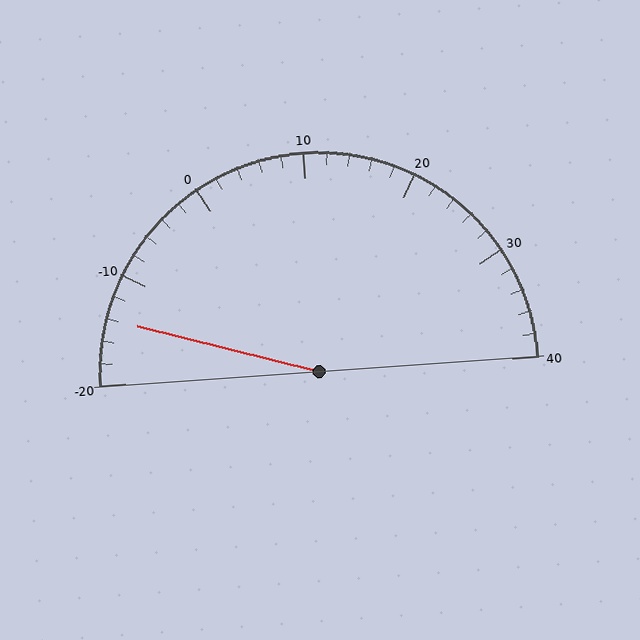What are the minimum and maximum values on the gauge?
The gauge ranges from -20 to 40.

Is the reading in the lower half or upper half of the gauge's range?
The reading is in the lower half of the range (-20 to 40).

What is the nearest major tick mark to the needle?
The nearest major tick mark is -10.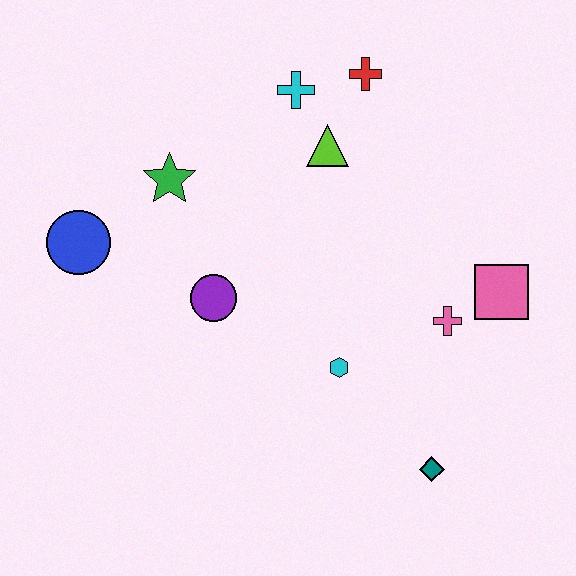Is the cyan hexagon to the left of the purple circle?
No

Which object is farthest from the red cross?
The teal diamond is farthest from the red cross.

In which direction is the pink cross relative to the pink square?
The pink cross is to the left of the pink square.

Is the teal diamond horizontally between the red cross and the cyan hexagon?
No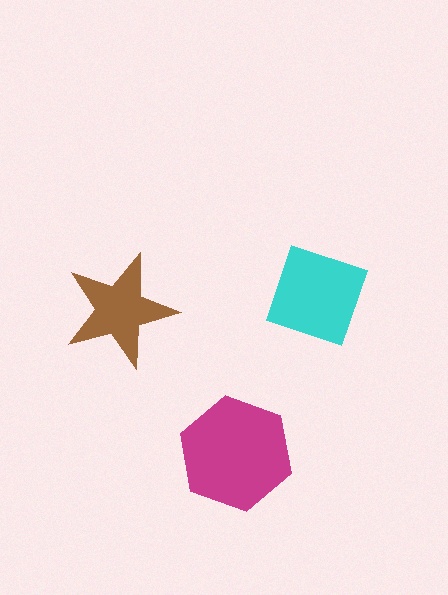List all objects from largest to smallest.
The magenta hexagon, the cyan diamond, the brown star.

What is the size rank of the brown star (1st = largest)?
3rd.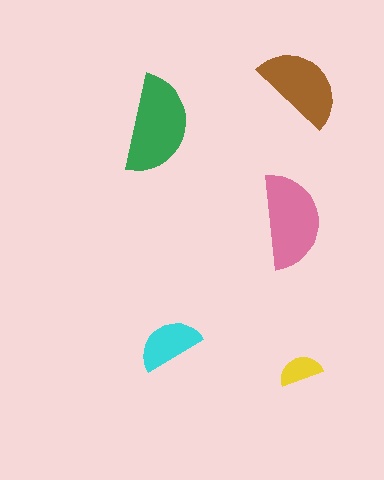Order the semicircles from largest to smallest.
the green one, the pink one, the brown one, the cyan one, the yellow one.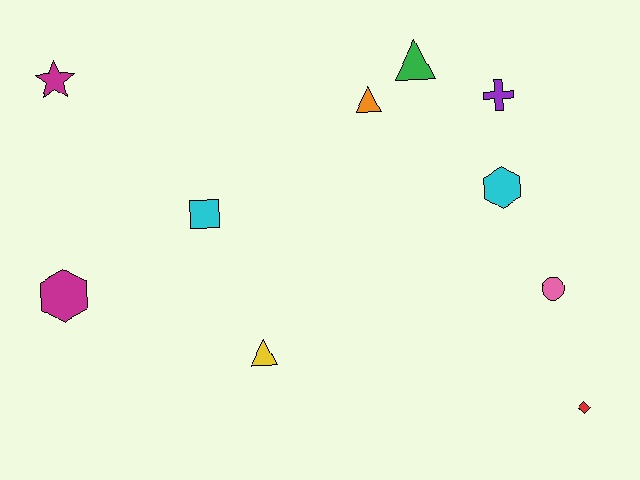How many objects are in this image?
There are 10 objects.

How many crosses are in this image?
There is 1 cross.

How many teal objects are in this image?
There are no teal objects.